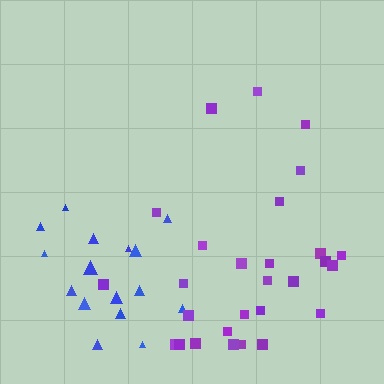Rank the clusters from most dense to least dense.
purple, blue.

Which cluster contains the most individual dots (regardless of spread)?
Purple (28).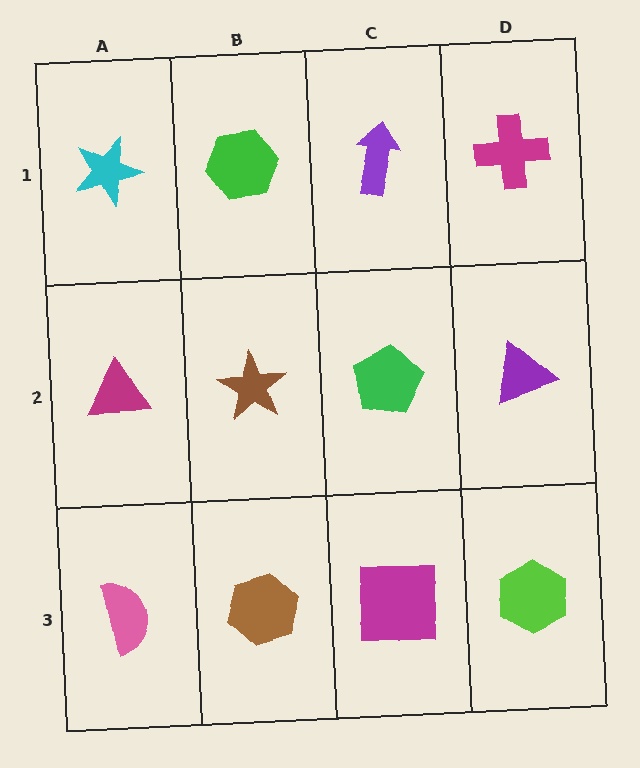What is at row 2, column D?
A purple triangle.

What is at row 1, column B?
A green hexagon.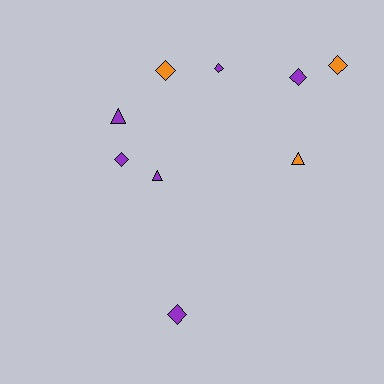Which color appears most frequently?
Purple, with 6 objects.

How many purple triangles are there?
There are 2 purple triangles.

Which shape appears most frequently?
Diamond, with 6 objects.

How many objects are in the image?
There are 9 objects.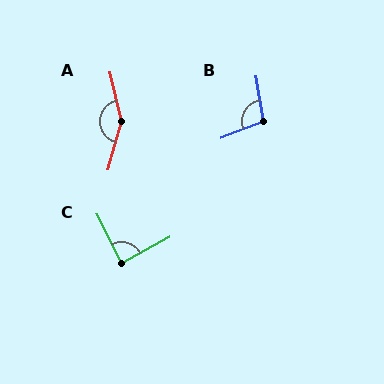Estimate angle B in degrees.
Approximately 102 degrees.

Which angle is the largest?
A, at approximately 151 degrees.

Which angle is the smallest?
C, at approximately 87 degrees.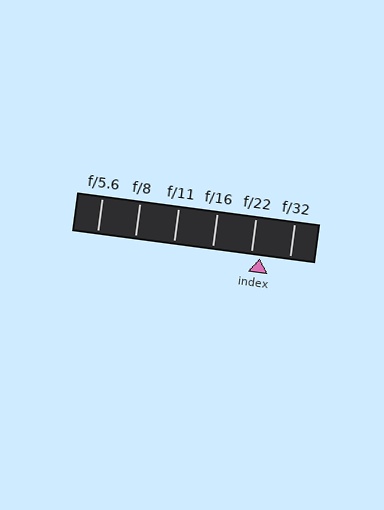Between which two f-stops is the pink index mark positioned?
The index mark is between f/22 and f/32.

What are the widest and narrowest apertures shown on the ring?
The widest aperture shown is f/5.6 and the narrowest is f/32.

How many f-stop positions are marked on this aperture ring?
There are 6 f-stop positions marked.